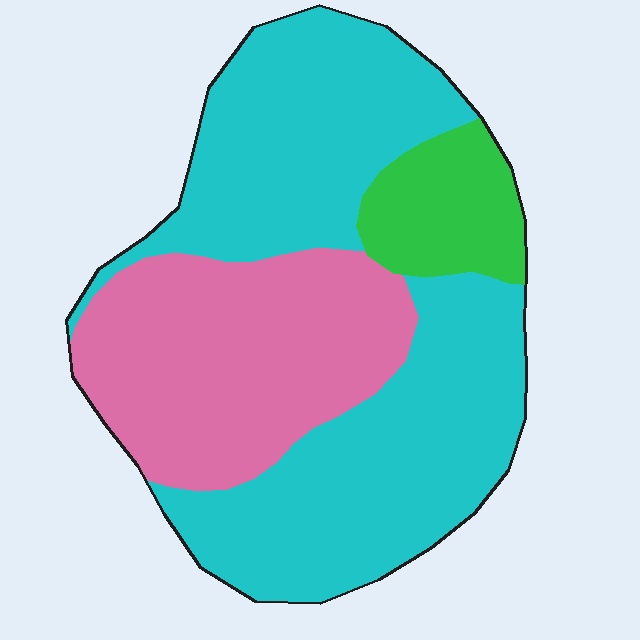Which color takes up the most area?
Cyan, at roughly 60%.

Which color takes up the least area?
Green, at roughly 10%.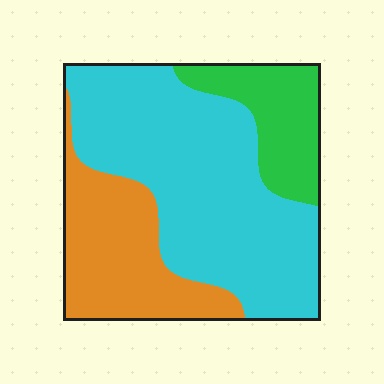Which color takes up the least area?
Green, at roughly 15%.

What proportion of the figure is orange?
Orange takes up about one quarter (1/4) of the figure.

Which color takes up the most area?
Cyan, at roughly 55%.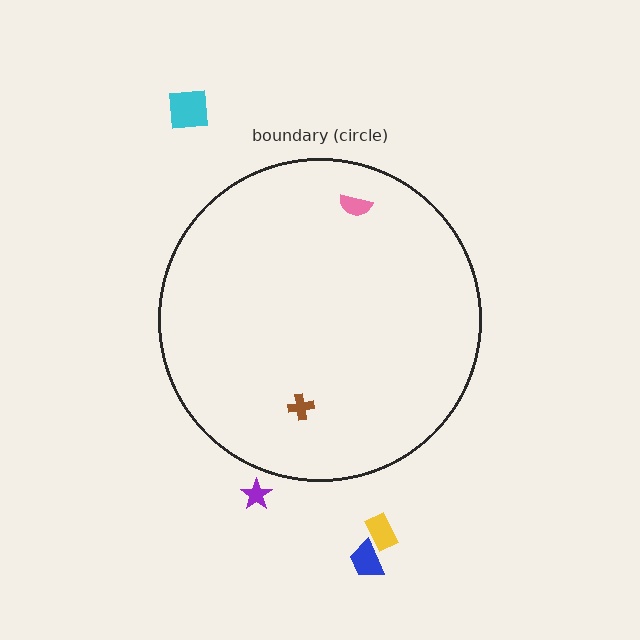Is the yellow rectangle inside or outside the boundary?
Outside.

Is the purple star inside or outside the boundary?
Outside.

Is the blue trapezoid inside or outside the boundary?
Outside.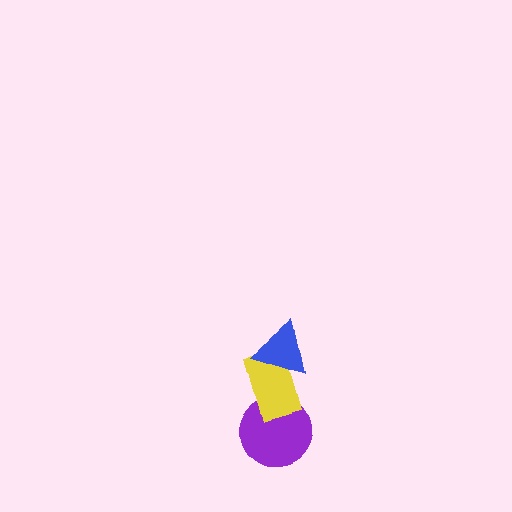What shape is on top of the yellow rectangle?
The blue triangle is on top of the yellow rectangle.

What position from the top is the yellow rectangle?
The yellow rectangle is 2nd from the top.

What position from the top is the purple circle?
The purple circle is 3rd from the top.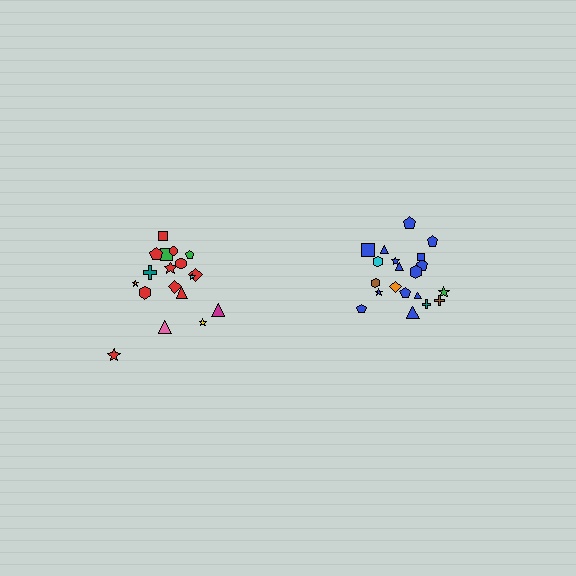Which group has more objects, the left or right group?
The right group.